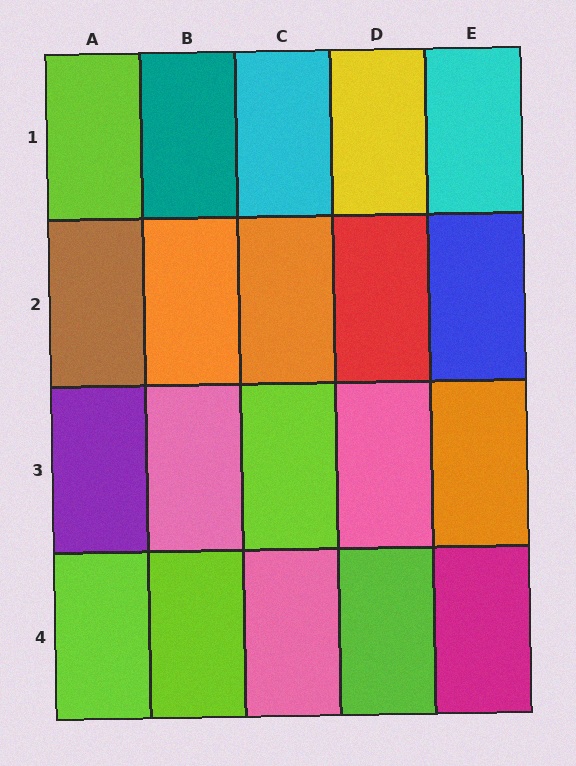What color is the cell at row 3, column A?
Purple.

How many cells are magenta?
1 cell is magenta.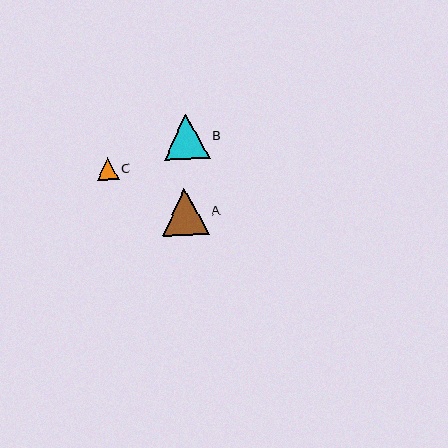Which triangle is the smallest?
Triangle C is the smallest with a size of approximately 21 pixels.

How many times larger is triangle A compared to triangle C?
Triangle A is approximately 2.2 times the size of triangle C.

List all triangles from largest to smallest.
From largest to smallest: A, B, C.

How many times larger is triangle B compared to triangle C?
Triangle B is approximately 2.1 times the size of triangle C.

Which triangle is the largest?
Triangle A is the largest with a size of approximately 47 pixels.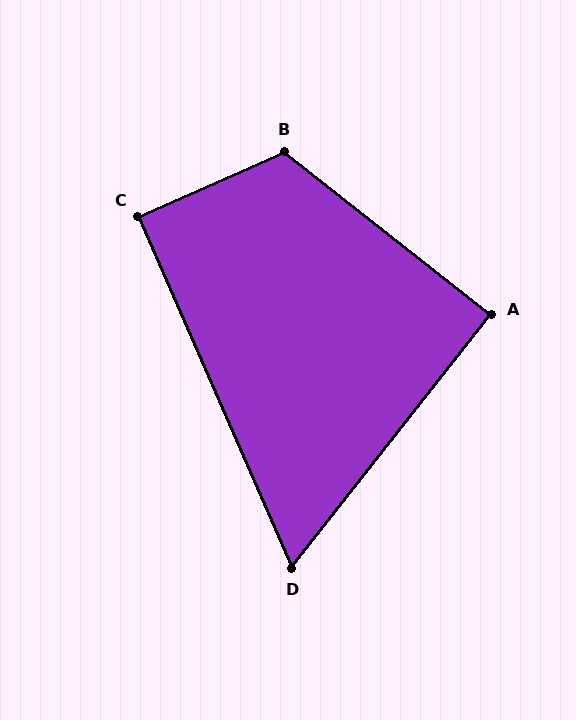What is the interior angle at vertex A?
Approximately 90 degrees (approximately right).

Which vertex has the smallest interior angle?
D, at approximately 62 degrees.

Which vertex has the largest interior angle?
B, at approximately 118 degrees.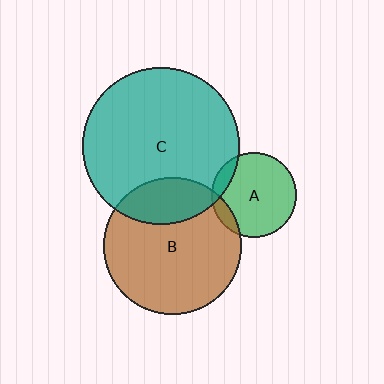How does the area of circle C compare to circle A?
Approximately 3.4 times.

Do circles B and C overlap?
Yes.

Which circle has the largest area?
Circle C (teal).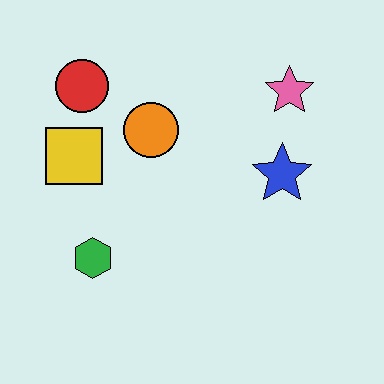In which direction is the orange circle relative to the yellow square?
The orange circle is to the right of the yellow square.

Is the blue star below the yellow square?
Yes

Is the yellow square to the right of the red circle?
No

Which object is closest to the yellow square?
The red circle is closest to the yellow square.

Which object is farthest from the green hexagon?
The pink star is farthest from the green hexagon.